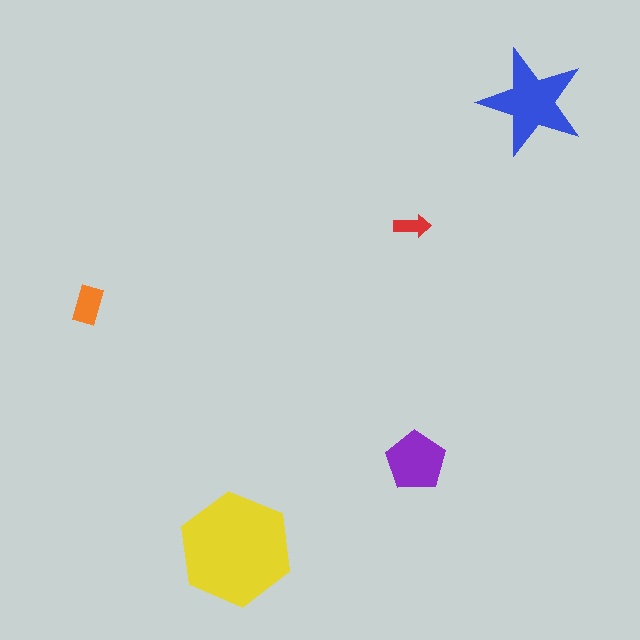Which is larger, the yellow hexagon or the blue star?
The yellow hexagon.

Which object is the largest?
The yellow hexagon.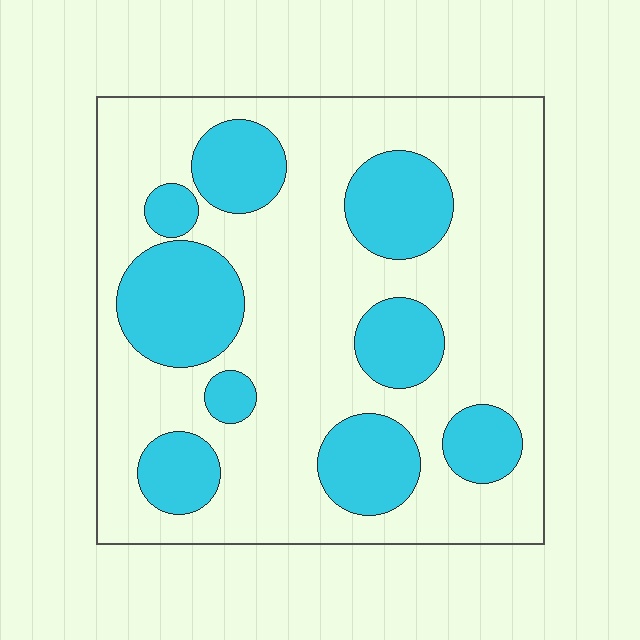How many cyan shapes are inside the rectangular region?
9.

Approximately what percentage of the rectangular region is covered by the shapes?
Approximately 30%.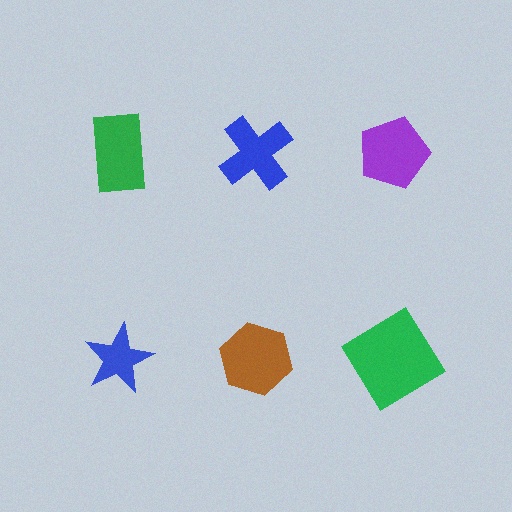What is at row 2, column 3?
A green diamond.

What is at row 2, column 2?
A brown hexagon.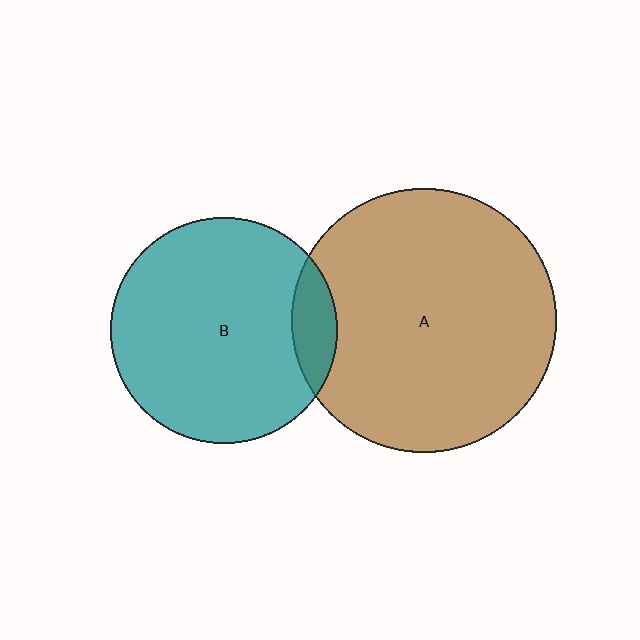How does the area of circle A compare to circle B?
Approximately 1.4 times.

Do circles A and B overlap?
Yes.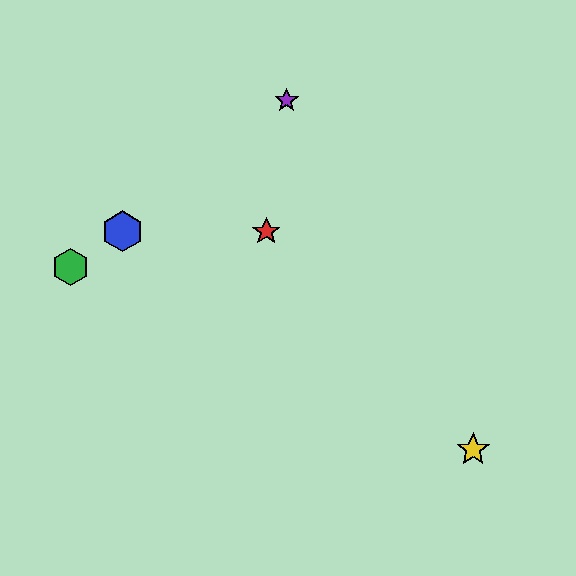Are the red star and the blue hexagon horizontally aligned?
Yes, both are at y≈231.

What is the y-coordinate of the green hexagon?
The green hexagon is at y≈267.